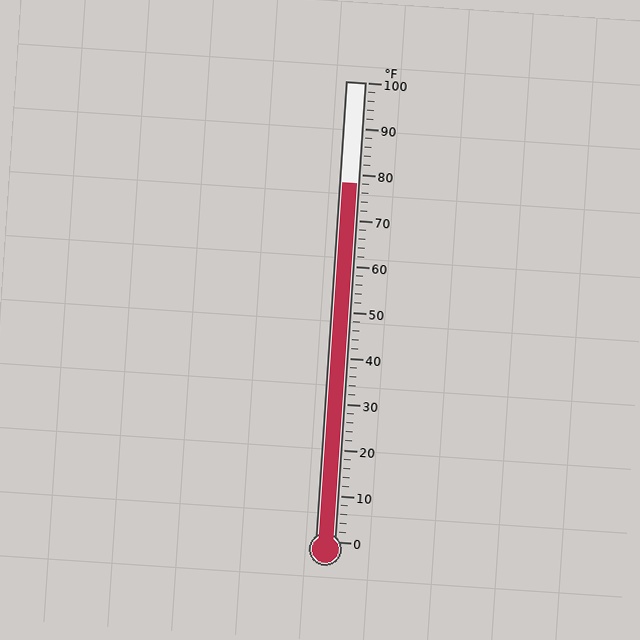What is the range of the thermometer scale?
The thermometer scale ranges from 0°F to 100°F.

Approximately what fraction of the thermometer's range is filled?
The thermometer is filled to approximately 80% of its range.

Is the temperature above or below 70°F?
The temperature is above 70°F.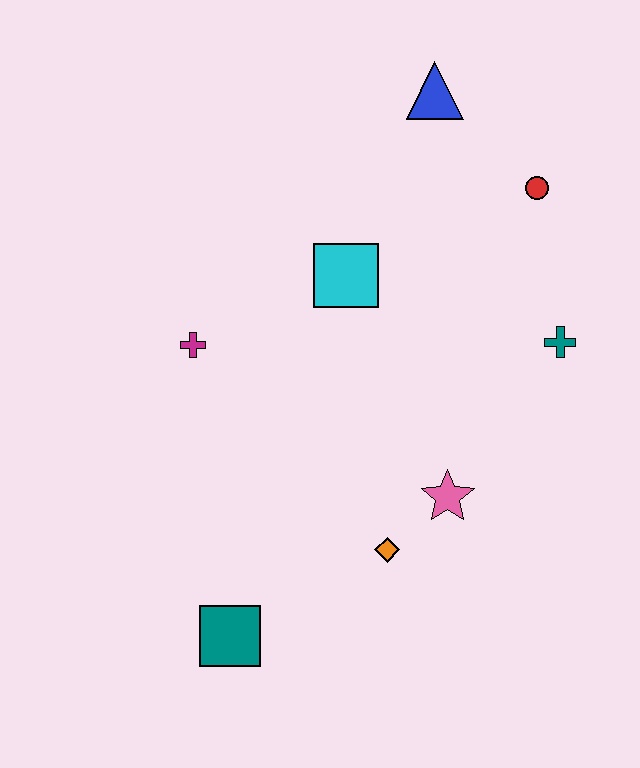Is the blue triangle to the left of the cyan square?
No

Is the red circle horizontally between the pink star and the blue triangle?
No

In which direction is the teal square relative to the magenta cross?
The teal square is below the magenta cross.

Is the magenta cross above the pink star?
Yes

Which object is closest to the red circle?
The blue triangle is closest to the red circle.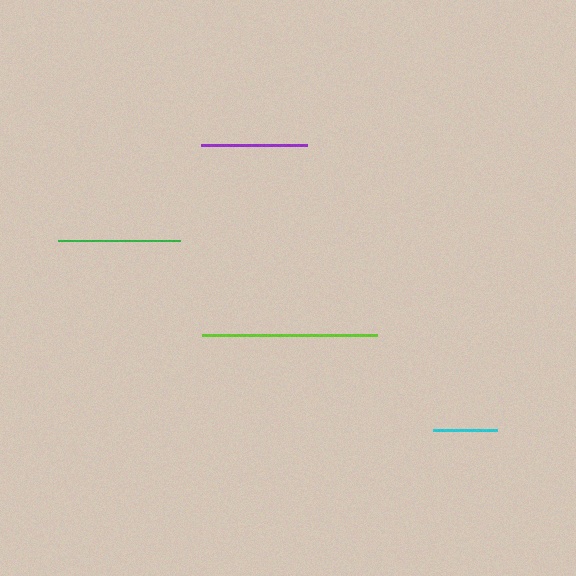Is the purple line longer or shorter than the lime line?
The lime line is longer than the purple line.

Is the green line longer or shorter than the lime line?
The lime line is longer than the green line.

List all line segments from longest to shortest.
From longest to shortest: lime, green, purple, cyan.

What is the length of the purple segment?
The purple segment is approximately 106 pixels long.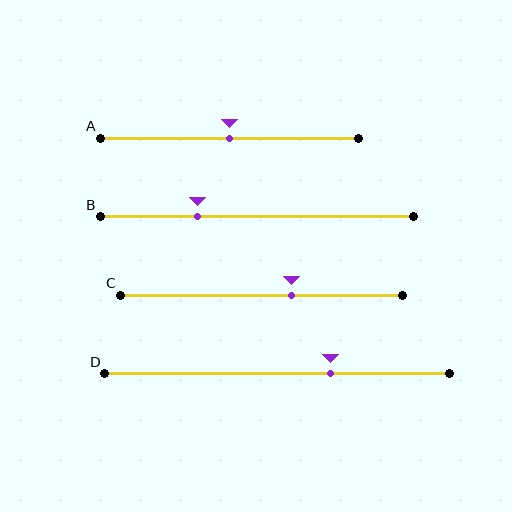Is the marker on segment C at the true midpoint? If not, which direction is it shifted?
No, the marker on segment C is shifted to the right by about 11% of the segment length.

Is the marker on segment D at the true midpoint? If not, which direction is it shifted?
No, the marker on segment D is shifted to the right by about 15% of the segment length.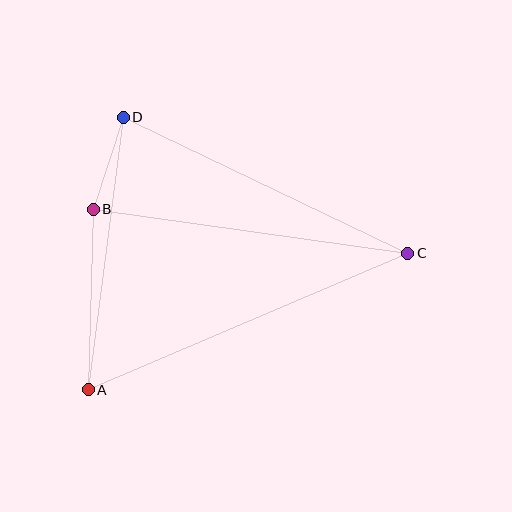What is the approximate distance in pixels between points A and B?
The distance between A and B is approximately 180 pixels.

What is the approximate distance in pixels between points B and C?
The distance between B and C is approximately 318 pixels.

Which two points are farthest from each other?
Points A and C are farthest from each other.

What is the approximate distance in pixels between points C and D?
The distance between C and D is approximately 315 pixels.